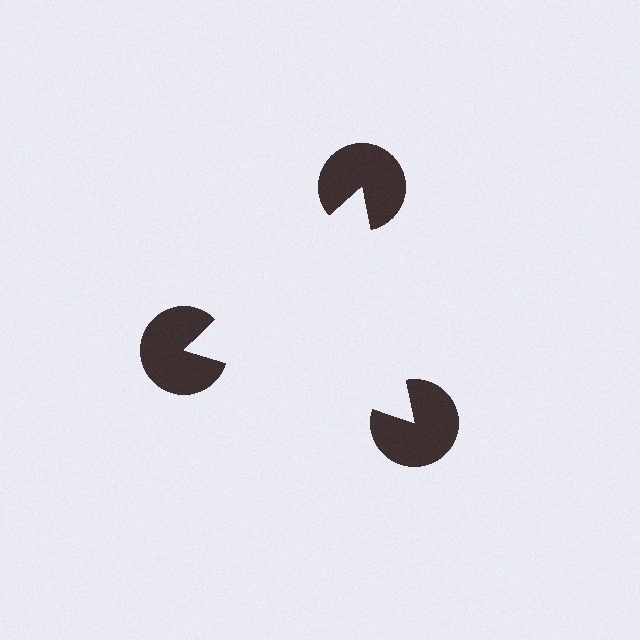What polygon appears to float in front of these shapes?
An illusory triangle — its edges are inferred from the aligned wedge cuts in the pac-man discs, not physically drawn.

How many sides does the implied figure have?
3 sides.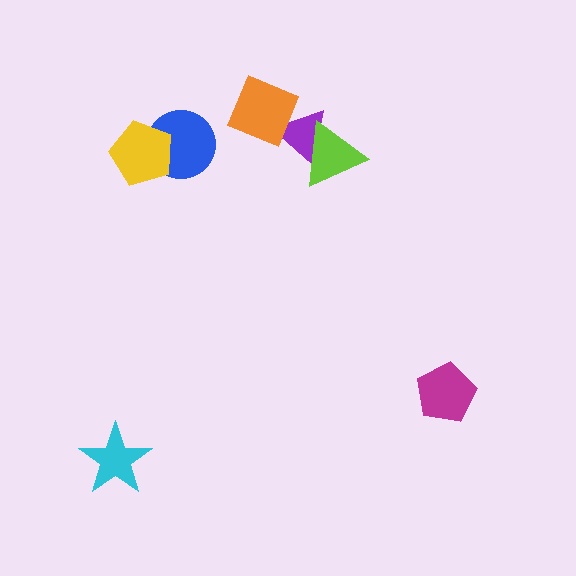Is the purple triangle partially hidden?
Yes, it is partially covered by another shape.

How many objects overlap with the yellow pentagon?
1 object overlaps with the yellow pentagon.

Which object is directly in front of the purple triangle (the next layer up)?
The orange diamond is directly in front of the purple triangle.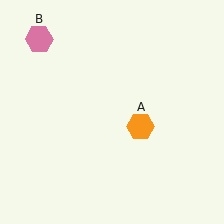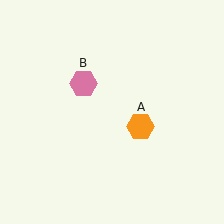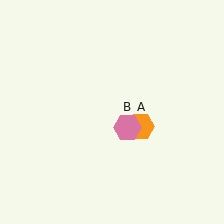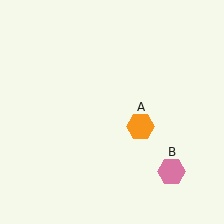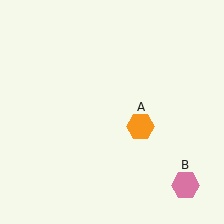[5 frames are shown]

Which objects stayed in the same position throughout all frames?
Orange hexagon (object A) remained stationary.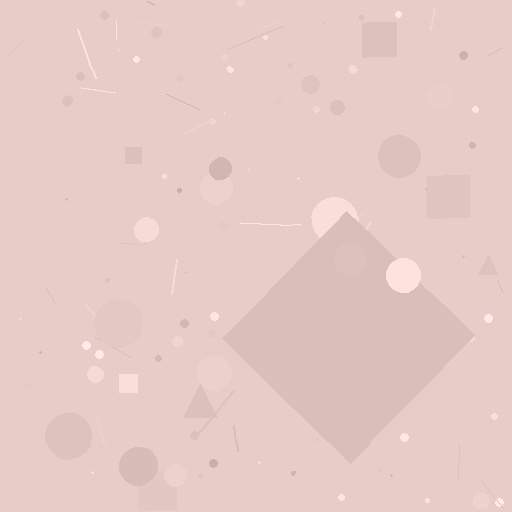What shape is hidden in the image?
A diamond is hidden in the image.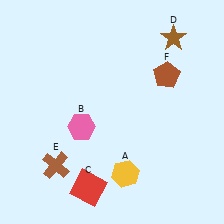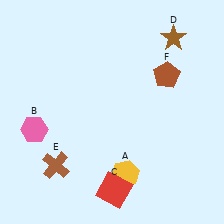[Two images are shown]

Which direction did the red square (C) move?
The red square (C) moved right.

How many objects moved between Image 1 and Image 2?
2 objects moved between the two images.